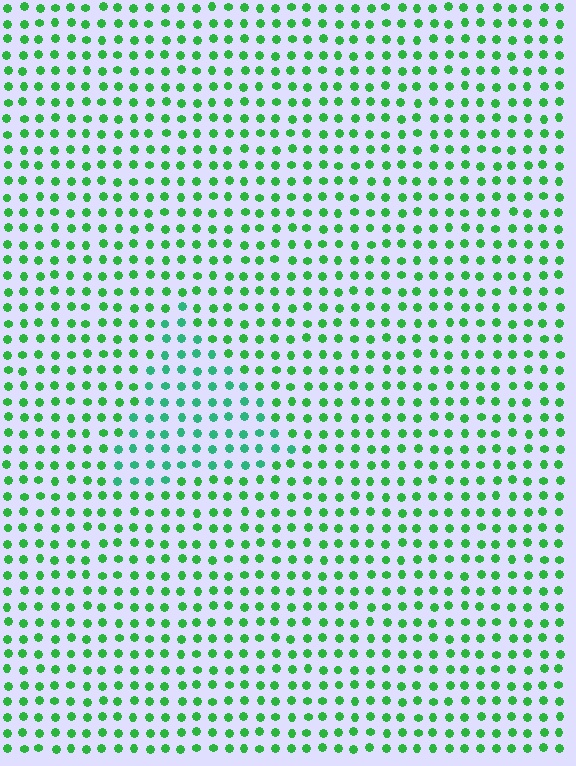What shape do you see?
I see a triangle.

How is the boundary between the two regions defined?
The boundary is defined purely by a slight shift in hue (about 28 degrees). Spacing, size, and orientation are identical on both sides.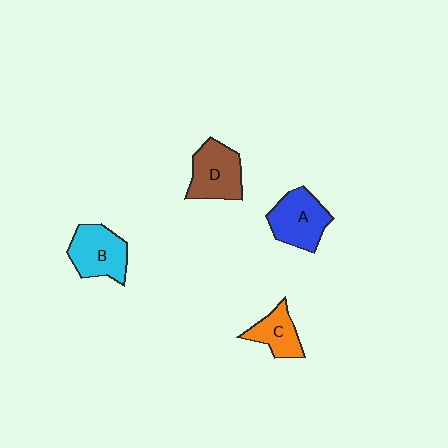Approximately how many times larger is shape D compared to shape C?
Approximately 1.4 times.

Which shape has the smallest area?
Shape C (orange).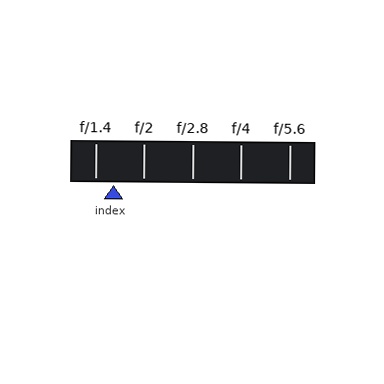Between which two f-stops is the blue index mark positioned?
The index mark is between f/1.4 and f/2.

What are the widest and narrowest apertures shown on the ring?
The widest aperture shown is f/1.4 and the narrowest is f/5.6.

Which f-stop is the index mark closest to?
The index mark is closest to f/1.4.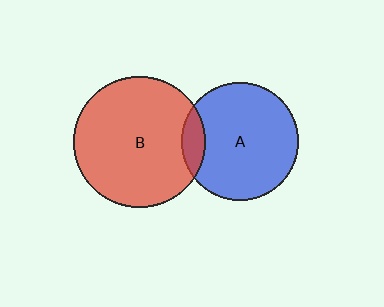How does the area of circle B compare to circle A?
Approximately 1.2 times.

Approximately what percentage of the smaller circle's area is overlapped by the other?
Approximately 10%.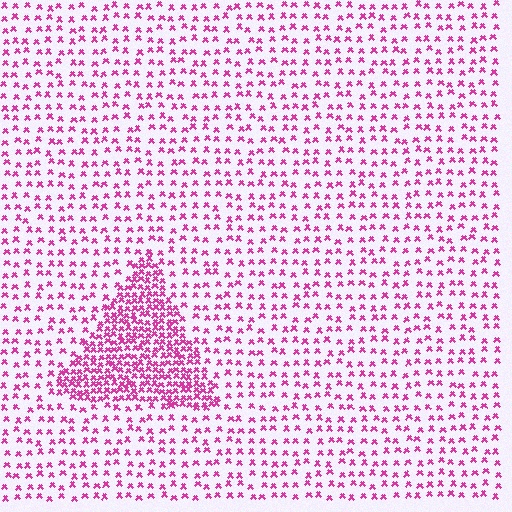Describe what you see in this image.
The image contains small magenta elements arranged at two different densities. A triangle-shaped region is visible where the elements are more densely packed than the surrounding area.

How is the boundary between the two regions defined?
The boundary is defined by a change in element density (approximately 2.6x ratio). All elements are the same color, size, and shape.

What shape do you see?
I see a triangle.